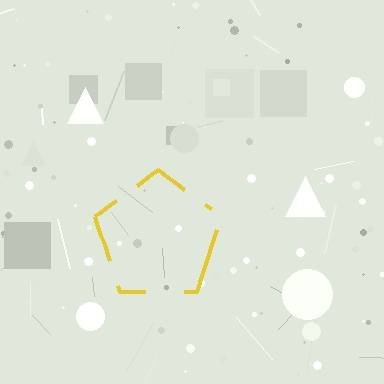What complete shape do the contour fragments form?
The contour fragments form a pentagon.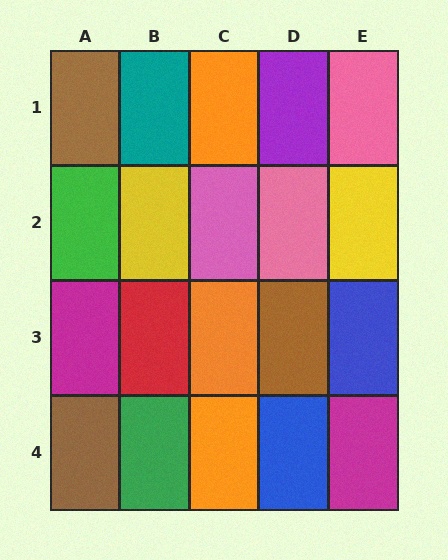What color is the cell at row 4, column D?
Blue.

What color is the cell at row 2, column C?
Pink.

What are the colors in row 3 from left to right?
Magenta, red, orange, brown, blue.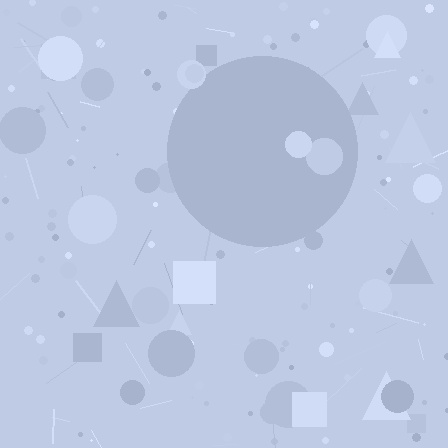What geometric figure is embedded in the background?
A circle is embedded in the background.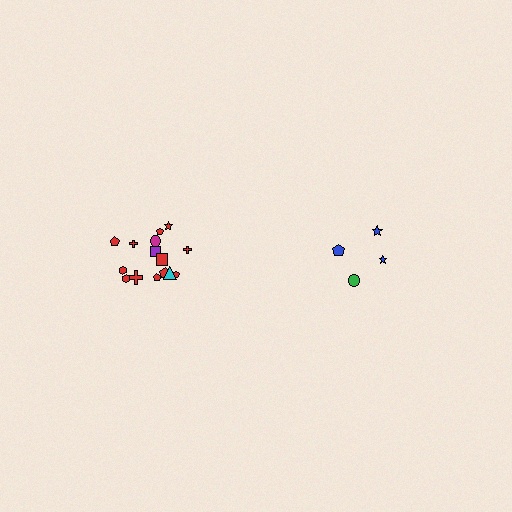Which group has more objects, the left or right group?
The left group.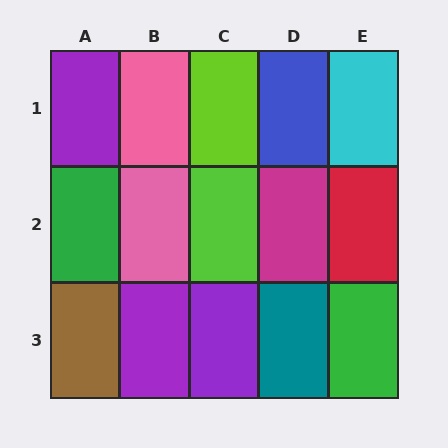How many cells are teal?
1 cell is teal.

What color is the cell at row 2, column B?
Pink.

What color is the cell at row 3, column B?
Purple.